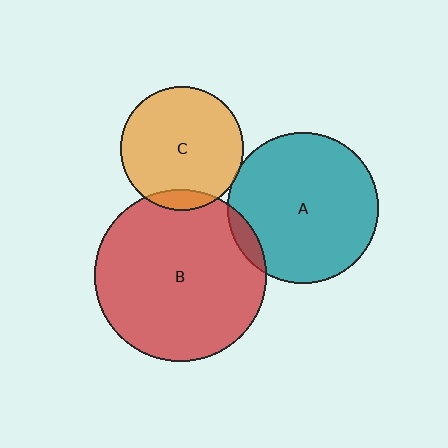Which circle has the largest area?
Circle B (red).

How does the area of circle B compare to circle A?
Approximately 1.3 times.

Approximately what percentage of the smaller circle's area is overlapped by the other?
Approximately 10%.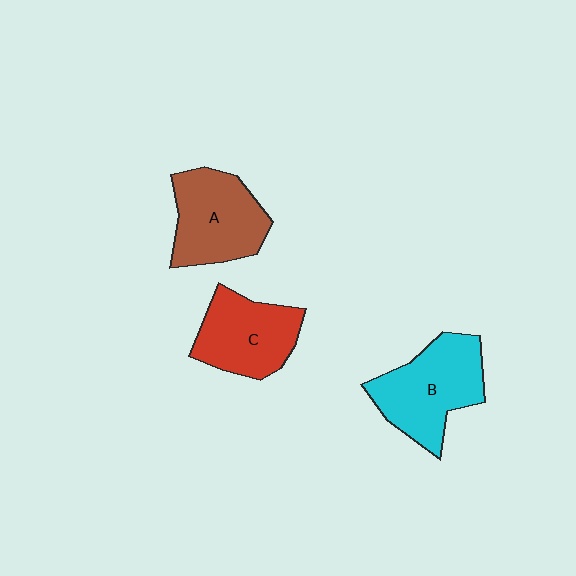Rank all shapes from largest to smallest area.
From largest to smallest: B (cyan), A (brown), C (red).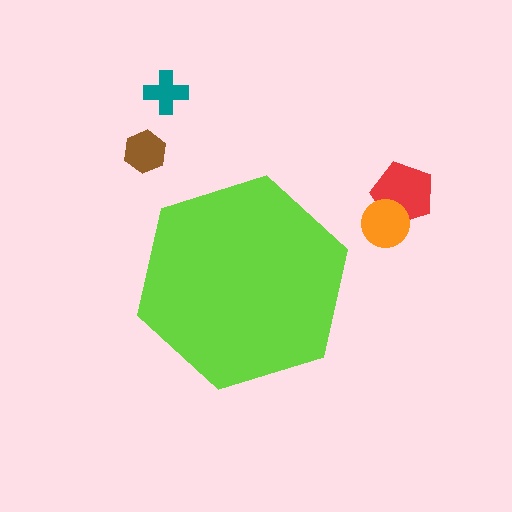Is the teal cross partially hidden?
No, the teal cross is fully visible.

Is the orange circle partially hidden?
No, the orange circle is fully visible.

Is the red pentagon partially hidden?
No, the red pentagon is fully visible.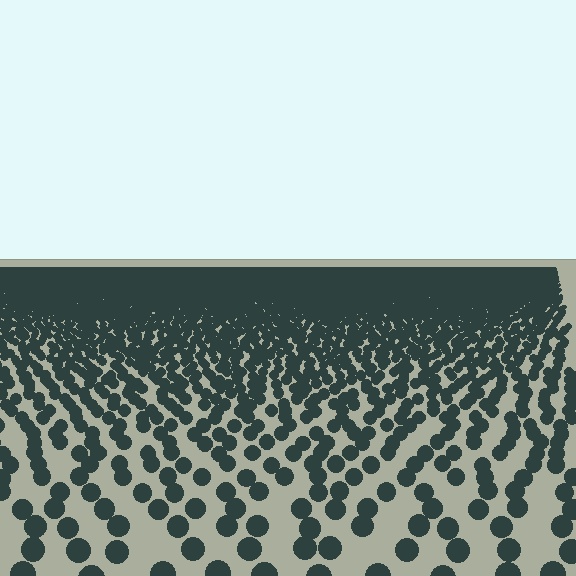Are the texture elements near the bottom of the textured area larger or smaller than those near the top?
Larger. Near the bottom, elements are closer to the viewer and appear at a bigger on-screen size.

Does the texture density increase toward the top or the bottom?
Density increases toward the top.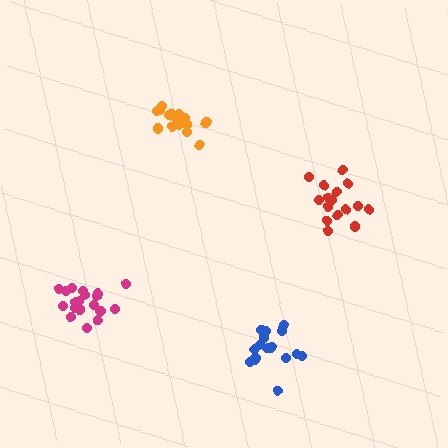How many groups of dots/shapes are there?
There are 4 groups.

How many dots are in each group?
Group 1: 16 dots, Group 2: 15 dots, Group 3: 18 dots, Group 4: 21 dots (70 total).